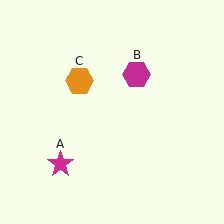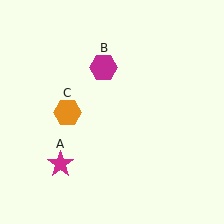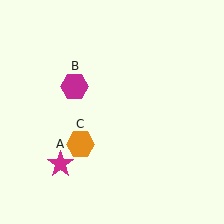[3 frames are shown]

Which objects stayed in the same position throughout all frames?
Magenta star (object A) remained stationary.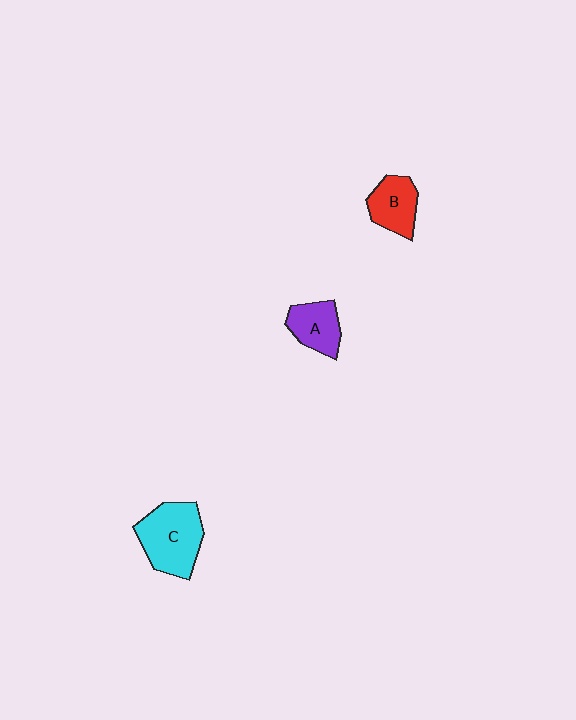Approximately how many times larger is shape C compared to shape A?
Approximately 1.7 times.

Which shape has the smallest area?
Shape A (purple).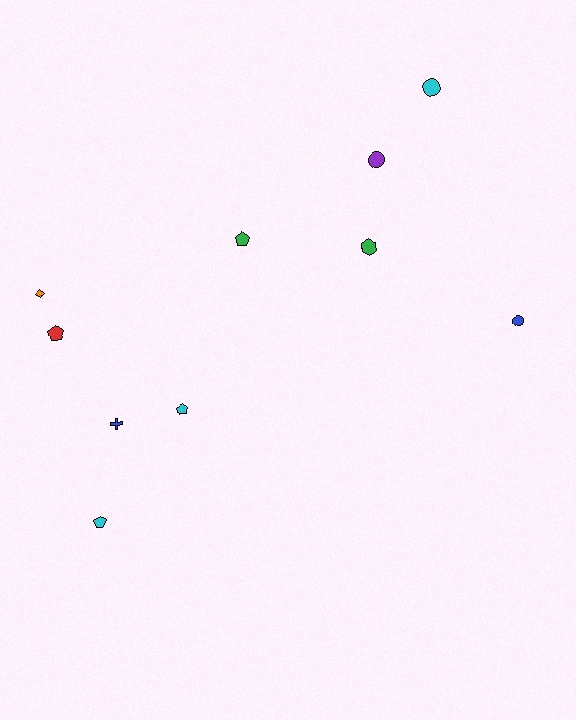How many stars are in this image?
There are no stars.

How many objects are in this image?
There are 10 objects.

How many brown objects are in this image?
There are no brown objects.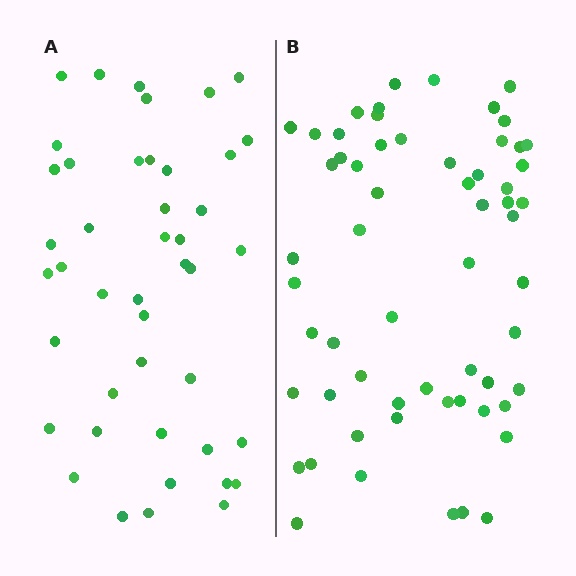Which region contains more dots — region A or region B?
Region B (the right region) has more dots.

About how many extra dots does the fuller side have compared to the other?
Region B has approximately 15 more dots than region A.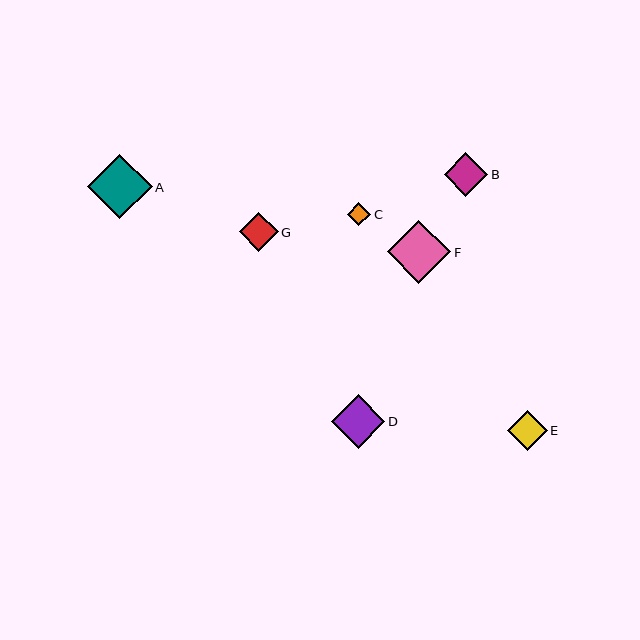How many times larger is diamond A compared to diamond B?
Diamond A is approximately 1.5 times the size of diamond B.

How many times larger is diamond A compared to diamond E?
Diamond A is approximately 1.6 times the size of diamond E.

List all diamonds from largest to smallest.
From largest to smallest: A, F, D, B, E, G, C.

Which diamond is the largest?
Diamond A is the largest with a size of approximately 64 pixels.